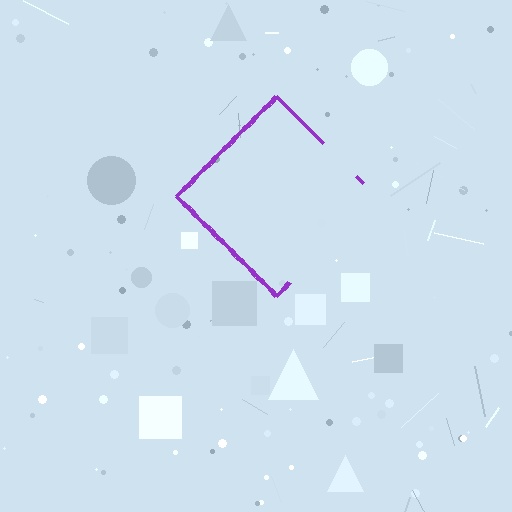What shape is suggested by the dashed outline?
The dashed outline suggests a diamond.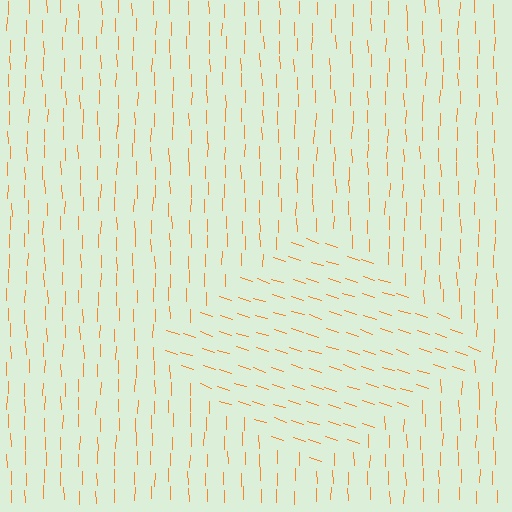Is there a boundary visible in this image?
Yes, there is a texture boundary formed by a change in line orientation.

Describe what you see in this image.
The image is filled with small orange line segments. A diamond region in the image has lines oriented differently from the surrounding lines, creating a visible texture boundary.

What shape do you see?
I see a diamond.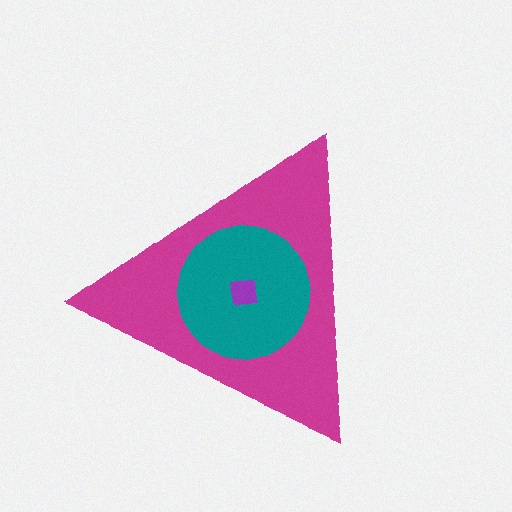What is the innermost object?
The purple square.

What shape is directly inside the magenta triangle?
The teal circle.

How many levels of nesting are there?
3.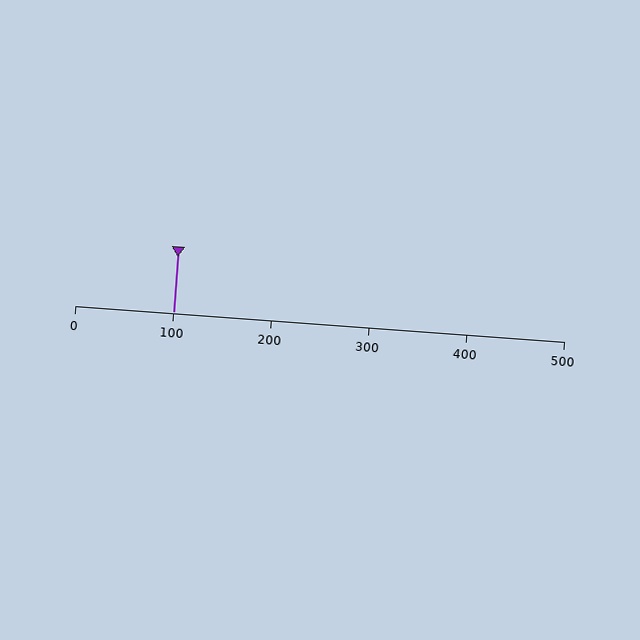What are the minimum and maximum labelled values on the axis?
The axis runs from 0 to 500.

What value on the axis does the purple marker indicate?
The marker indicates approximately 100.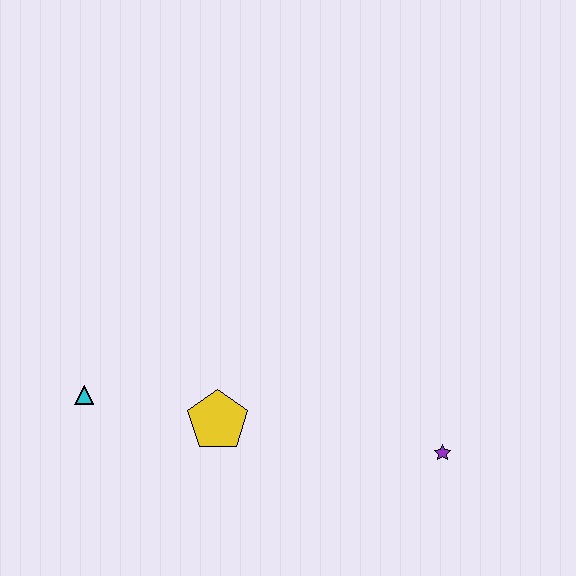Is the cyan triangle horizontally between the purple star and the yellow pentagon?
No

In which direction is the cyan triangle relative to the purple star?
The cyan triangle is to the left of the purple star.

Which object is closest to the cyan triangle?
The yellow pentagon is closest to the cyan triangle.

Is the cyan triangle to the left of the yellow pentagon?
Yes